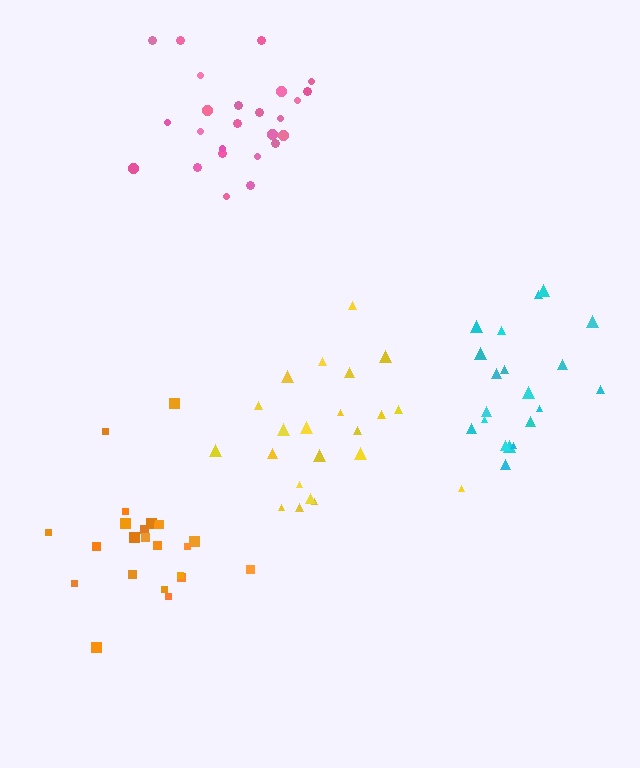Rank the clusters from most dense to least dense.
pink, orange, yellow, cyan.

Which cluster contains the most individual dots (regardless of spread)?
Pink (25).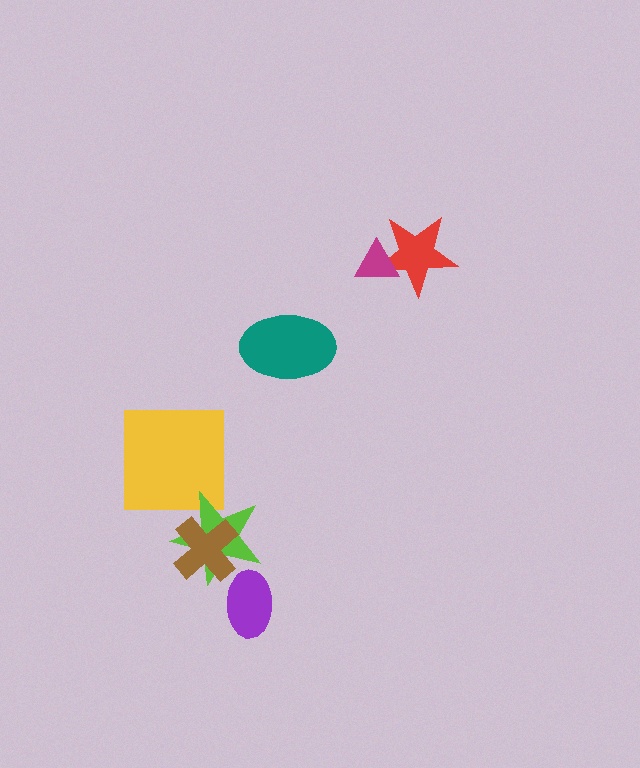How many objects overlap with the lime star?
2 objects overlap with the lime star.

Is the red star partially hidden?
Yes, it is partially covered by another shape.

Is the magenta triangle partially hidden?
No, no other shape covers it.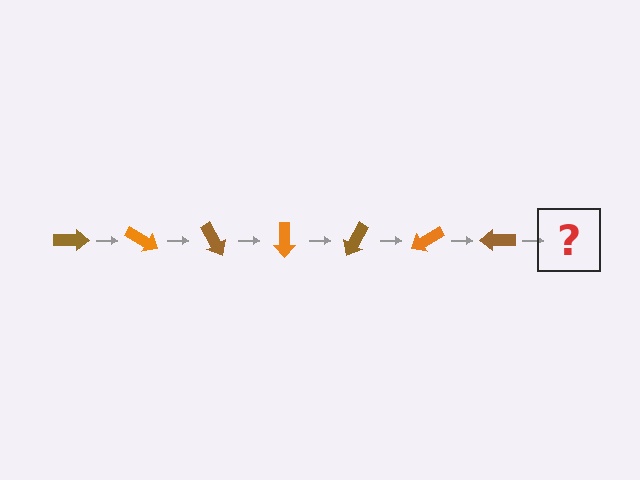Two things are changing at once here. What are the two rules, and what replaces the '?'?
The two rules are that it rotates 30 degrees each step and the color cycles through brown and orange. The '?' should be an orange arrow, rotated 210 degrees from the start.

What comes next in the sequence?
The next element should be an orange arrow, rotated 210 degrees from the start.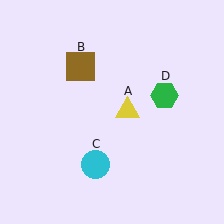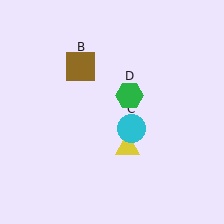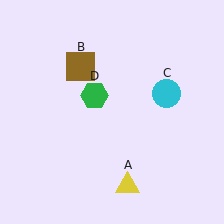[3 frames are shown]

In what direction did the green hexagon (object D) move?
The green hexagon (object D) moved left.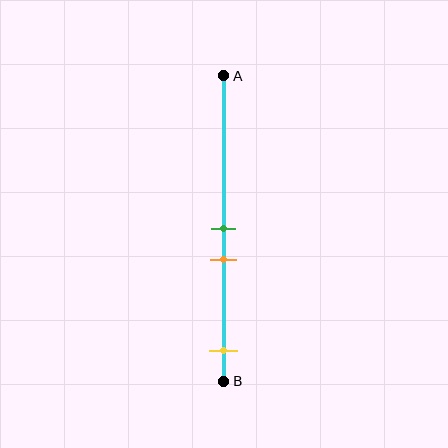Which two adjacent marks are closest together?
The green and orange marks are the closest adjacent pair.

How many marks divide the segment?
There are 3 marks dividing the segment.